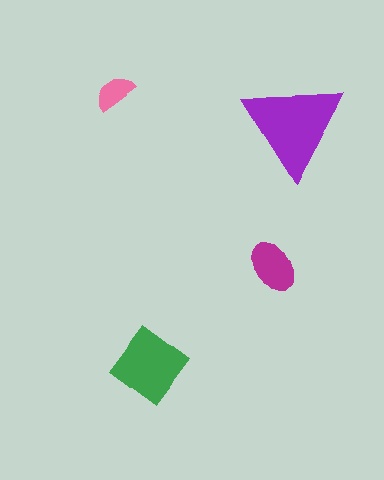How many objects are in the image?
There are 4 objects in the image.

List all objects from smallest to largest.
The pink semicircle, the magenta ellipse, the green diamond, the purple triangle.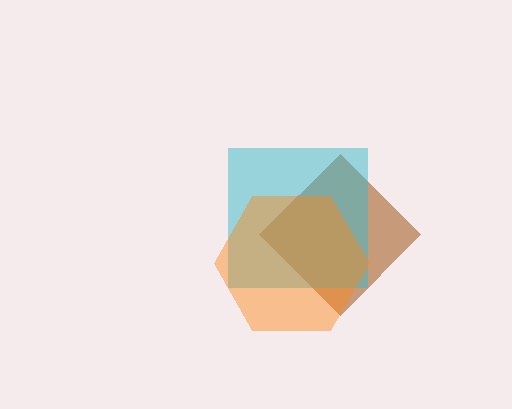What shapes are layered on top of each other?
The layered shapes are: a brown diamond, a cyan square, an orange hexagon.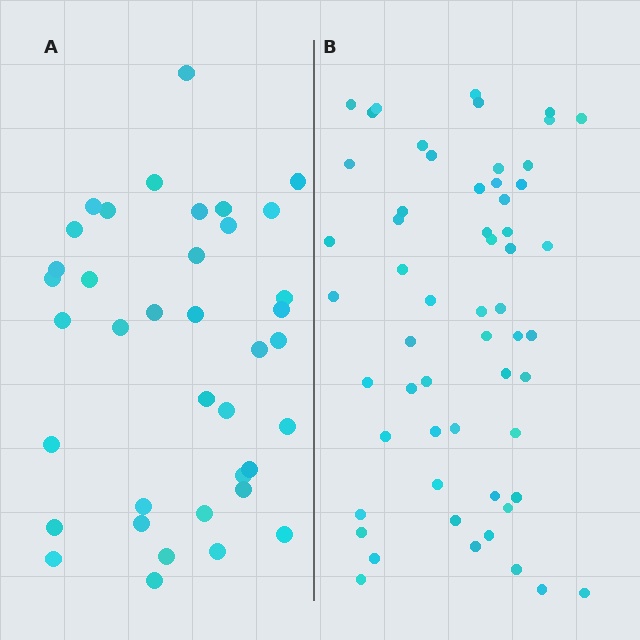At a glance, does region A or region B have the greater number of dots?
Region B (the right region) has more dots.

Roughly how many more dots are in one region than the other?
Region B has approximately 20 more dots than region A.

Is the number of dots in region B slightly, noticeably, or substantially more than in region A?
Region B has substantially more. The ratio is roughly 1.5 to 1.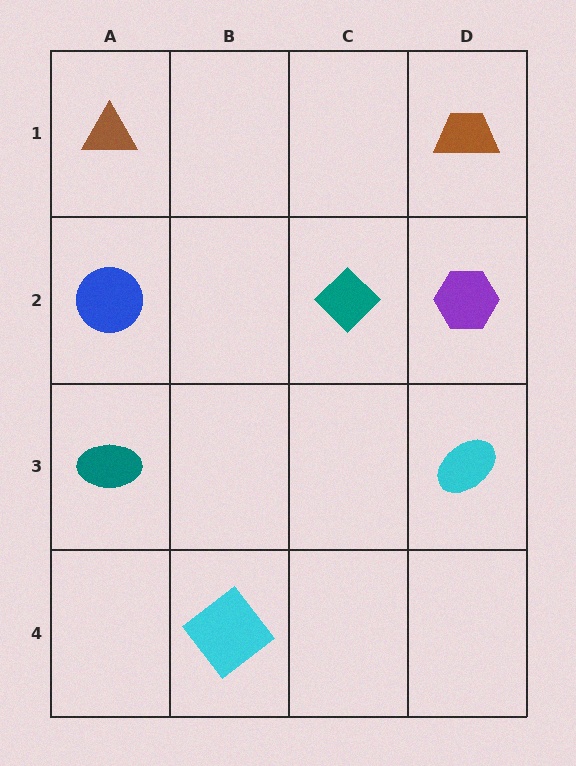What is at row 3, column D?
A cyan ellipse.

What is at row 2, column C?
A teal diamond.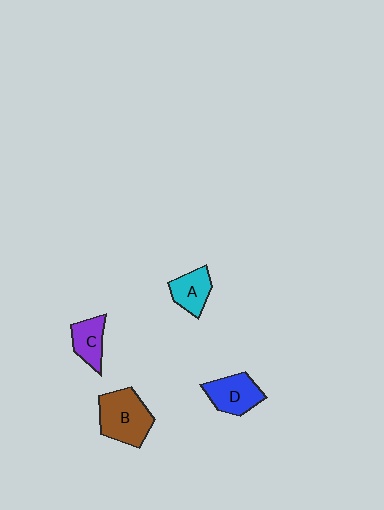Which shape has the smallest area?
Shape C (purple).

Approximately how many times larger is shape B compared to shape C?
Approximately 1.8 times.